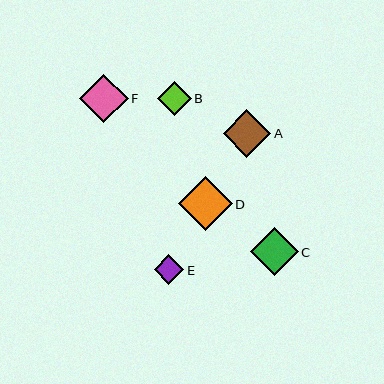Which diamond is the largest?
Diamond D is the largest with a size of approximately 54 pixels.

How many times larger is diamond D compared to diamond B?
Diamond D is approximately 1.6 times the size of diamond B.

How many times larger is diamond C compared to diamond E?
Diamond C is approximately 1.6 times the size of diamond E.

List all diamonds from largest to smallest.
From largest to smallest: D, C, F, A, B, E.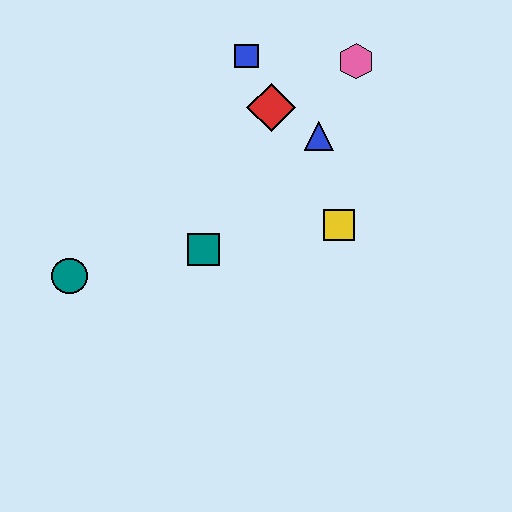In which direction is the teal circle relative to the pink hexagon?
The teal circle is to the left of the pink hexagon.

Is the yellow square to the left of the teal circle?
No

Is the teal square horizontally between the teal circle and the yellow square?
Yes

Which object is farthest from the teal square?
The pink hexagon is farthest from the teal square.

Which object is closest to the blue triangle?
The red diamond is closest to the blue triangle.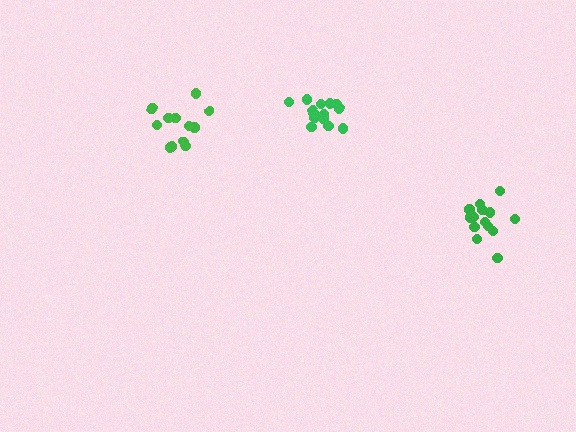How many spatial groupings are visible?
There are 3 spatial groupings.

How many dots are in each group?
Group 1: 14 dots, Group 2: 12 dots, Group 3: 14 dots (40 total).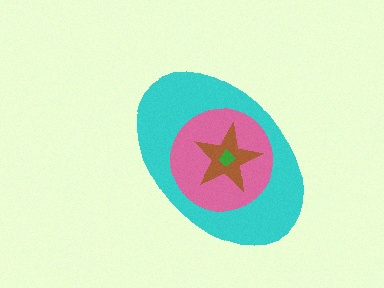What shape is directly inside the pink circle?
The brown star.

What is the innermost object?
The green diamond.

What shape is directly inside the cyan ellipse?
The pink circle.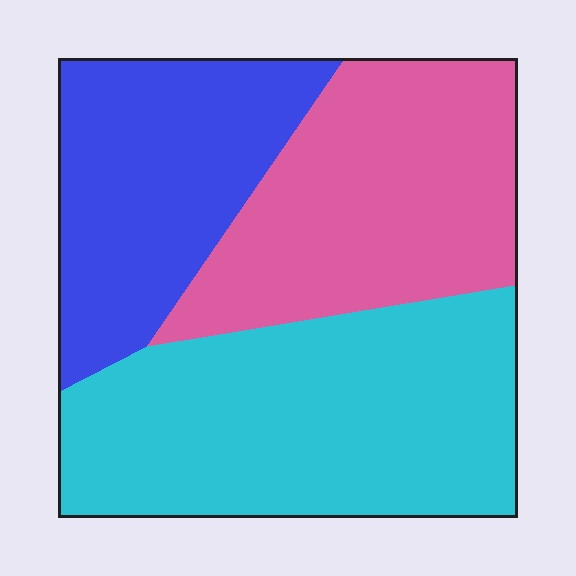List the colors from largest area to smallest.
From largest to smallest: cyan, pink, blue.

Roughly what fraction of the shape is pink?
Pink takes up about one third (1/3) of the shape.